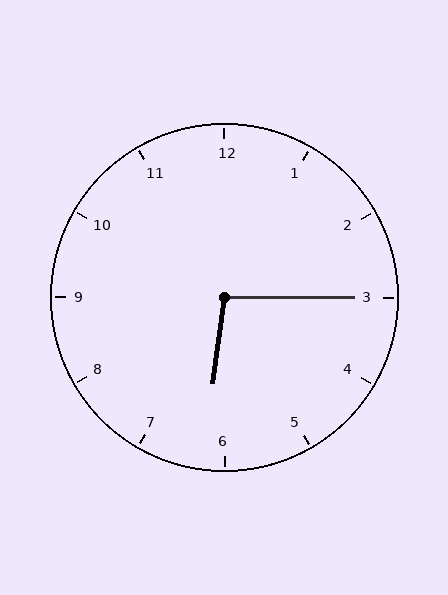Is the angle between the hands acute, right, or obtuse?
It is obtuse.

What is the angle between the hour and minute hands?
Approximately 98 degrees.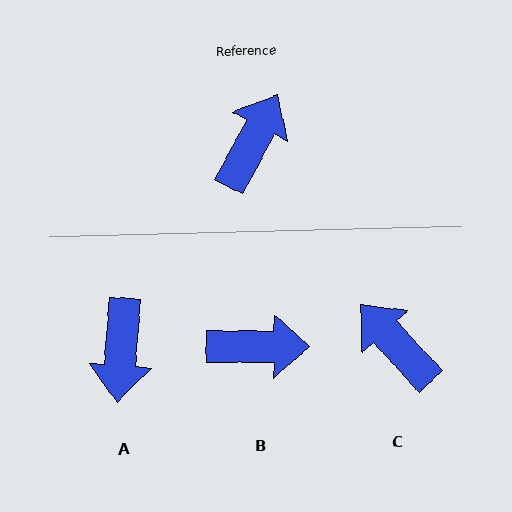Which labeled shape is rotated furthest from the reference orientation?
A, about 156 degrees away.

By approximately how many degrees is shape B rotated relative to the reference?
Approximately 62 degrees clockwise.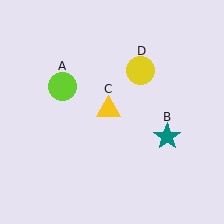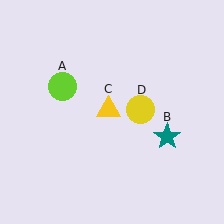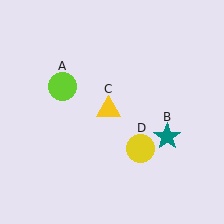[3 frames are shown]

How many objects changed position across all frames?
1 object changed position: yellow circle (object D).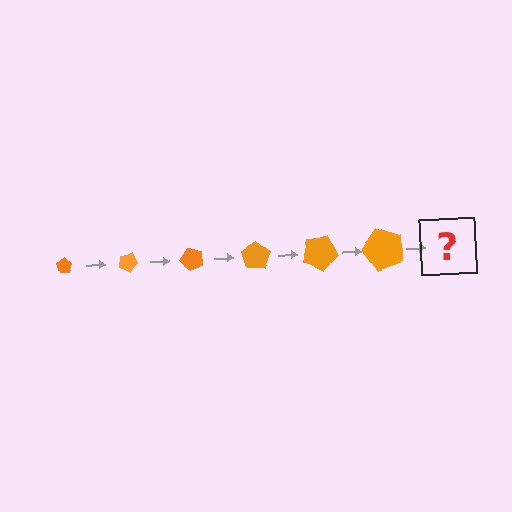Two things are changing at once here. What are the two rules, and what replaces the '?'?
The two rules are that the pentagon grows larger each step and it rotates 25 degrees each step. The '?' should be a pentagon, larger than the previous one and rotated 150 degrees from the start.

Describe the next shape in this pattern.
It should be a pentagon, larger than the previous one and rotated 150 degrees from the start.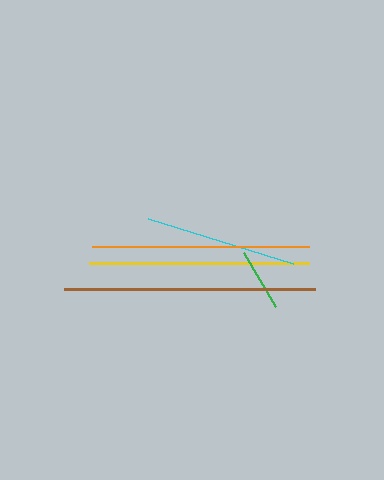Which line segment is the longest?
The brown line is the longest at approximately 250 pixels.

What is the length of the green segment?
The green segment is approximately 62 pixels long.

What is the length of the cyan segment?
The cyan segment is approximately 152 pixels long.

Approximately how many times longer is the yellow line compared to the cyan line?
The yellow line is approximately 1.4 times the length of the cyan line.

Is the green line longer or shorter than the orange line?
The orange line is longer than the green line.